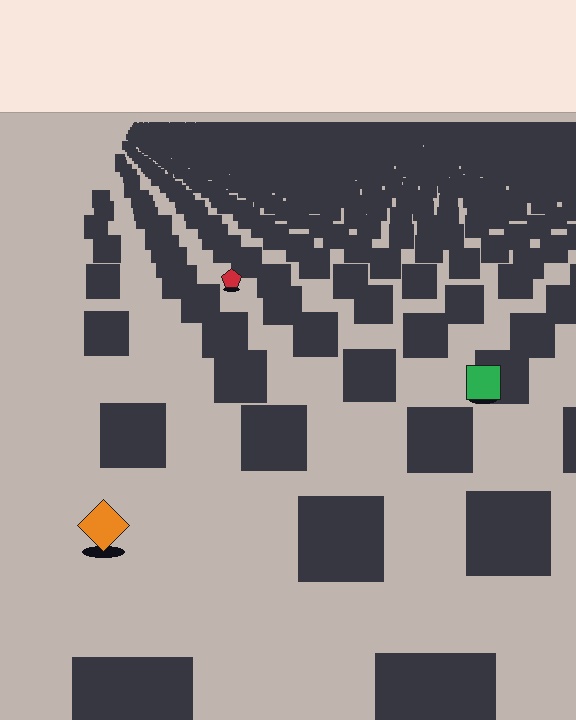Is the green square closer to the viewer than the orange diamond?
No. The orange diamond is closer — you can tell from the texture gradient: the ground texture is coarser near it.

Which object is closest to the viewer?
The orange diamond is closest. The texture marks near it are larger and more spread out.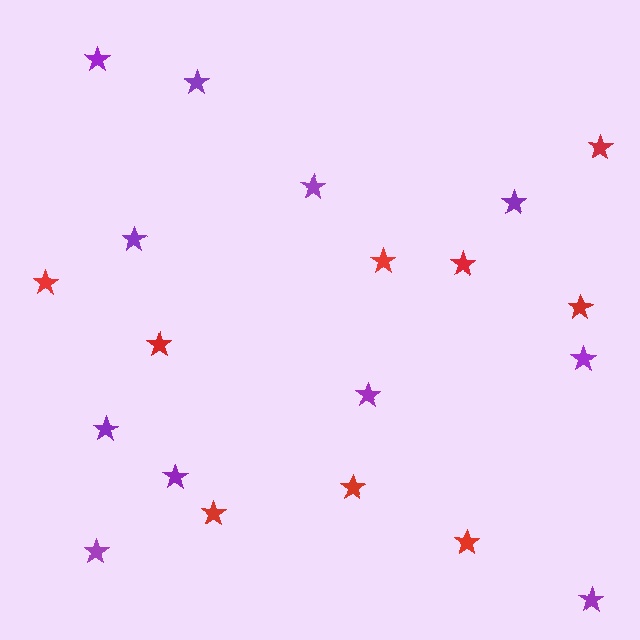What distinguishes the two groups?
There are 2 groups: one group of red stars (9) and one group of purple stars (11).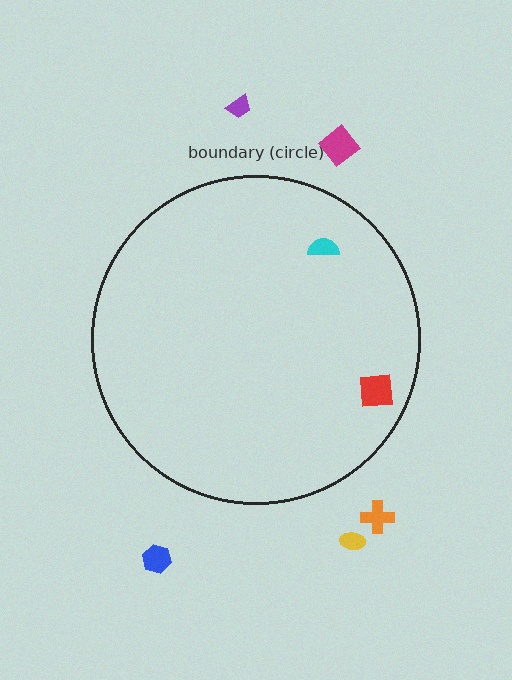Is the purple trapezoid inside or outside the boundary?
Outside.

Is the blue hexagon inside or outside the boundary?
Outside.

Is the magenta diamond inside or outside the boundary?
Outside.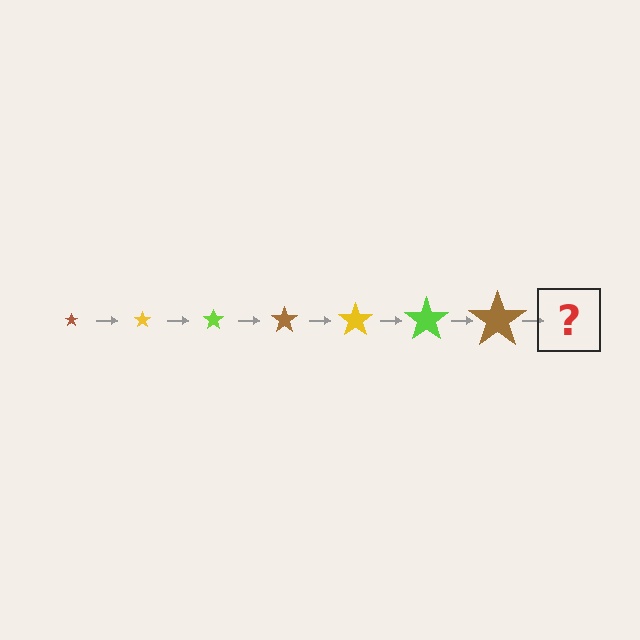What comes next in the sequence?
The next element should be a yellow star, larger than the previous one.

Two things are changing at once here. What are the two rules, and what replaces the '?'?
The two rules are that the star grows larger each step and the color cycles through brown, yellow, and lime. The '?' should be a yellow star, larger than the previous one.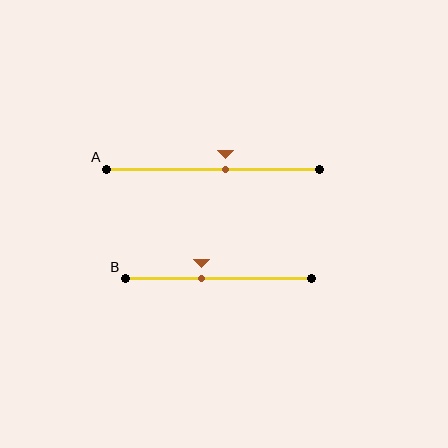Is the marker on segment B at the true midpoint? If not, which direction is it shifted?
No, the marker on segment B is shifted to the left by about 9% of the segment length.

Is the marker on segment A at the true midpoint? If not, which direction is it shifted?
No, the marker on segment A is shifted to the right by about 6% of the segment length.